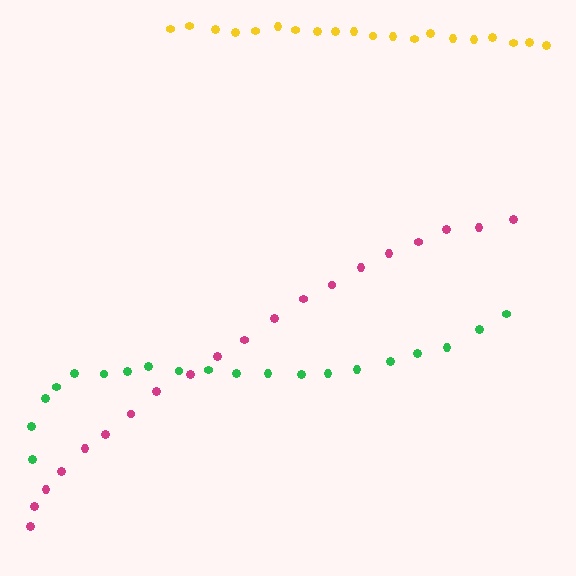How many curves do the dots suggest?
There are 3 distinct paths.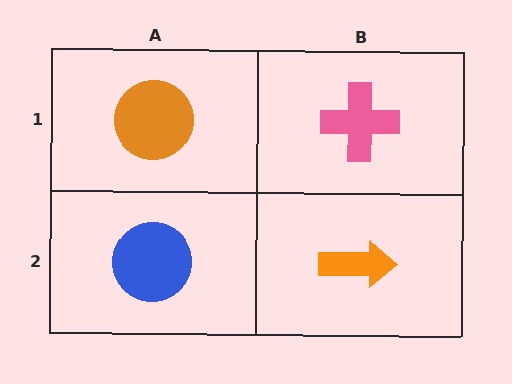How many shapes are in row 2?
2 shapes.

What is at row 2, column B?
An orange arrow.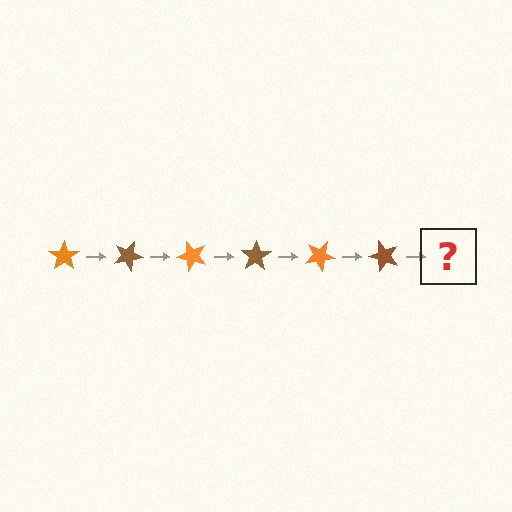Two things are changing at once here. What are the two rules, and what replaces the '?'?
The two rules are that it rotates 25 degrees each step and the color cycles through orange and brown. The '?' should be an orange star, rotated 150 degrees from the start.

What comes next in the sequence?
The next element should be an orange star, rotated 150 degrees from the start.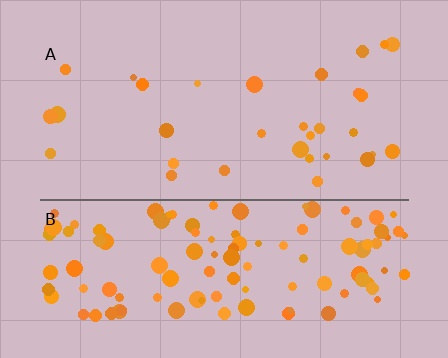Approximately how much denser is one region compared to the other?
Approximately 3.7× — region B over region A.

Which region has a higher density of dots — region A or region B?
B (the bottom).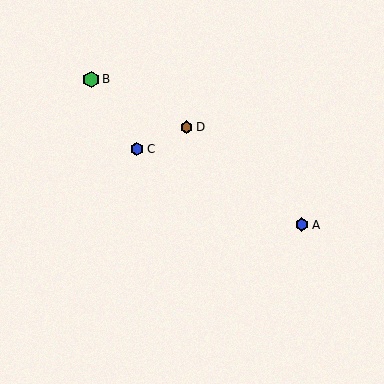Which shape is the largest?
The green hexagon (labeled B) is the largest.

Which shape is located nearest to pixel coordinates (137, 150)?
The blue hexagon (labeled C) at (137, 149) is nearest to that location.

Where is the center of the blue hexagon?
The center of the blue hexagon is at (137, 149).